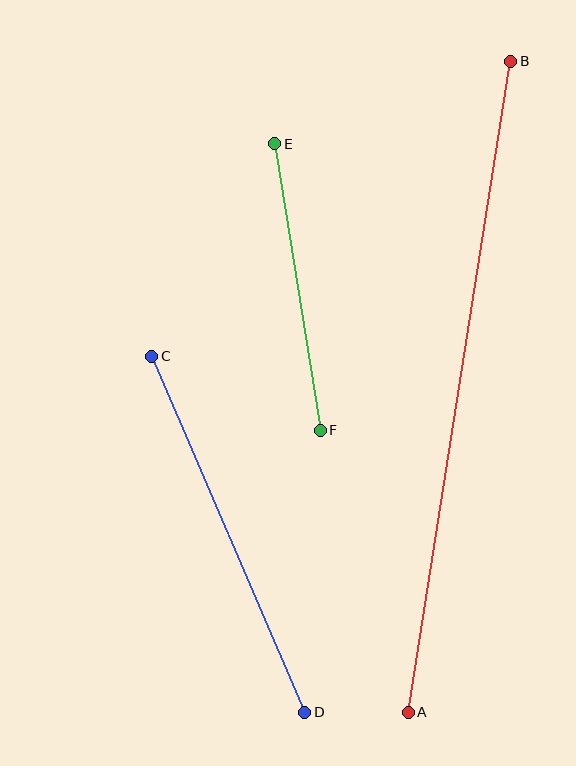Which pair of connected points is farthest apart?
Points A and B are farthest apart.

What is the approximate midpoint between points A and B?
The midpoint is at approximately (460, 387) pixels.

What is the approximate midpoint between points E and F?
The midpoint is at approximately (297, 287) pixels.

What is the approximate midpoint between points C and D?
The midpoint is at approximately (228, 534) pixels.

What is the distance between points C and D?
The distance is approximately 387 pixels.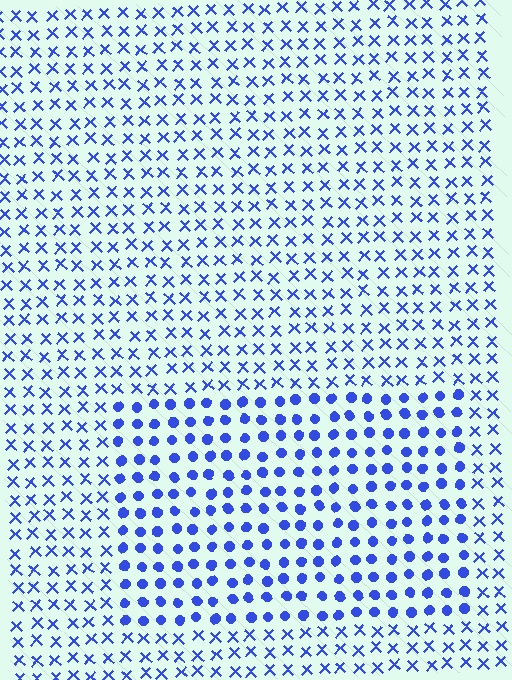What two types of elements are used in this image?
The image uses circles inside the rectangle region and X marks outside it.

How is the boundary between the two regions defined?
The boundary is defined by a change in element shape: circles inside vs. X marks outside. All elements share the same color and spacing.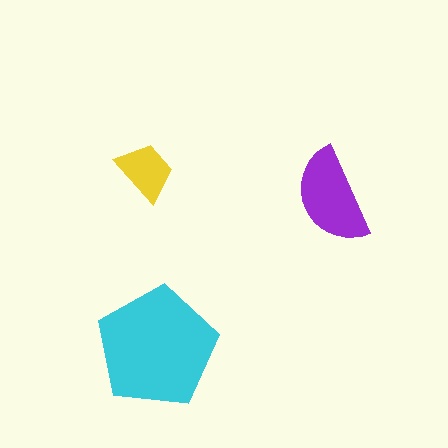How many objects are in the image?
There are 3 objects in the image.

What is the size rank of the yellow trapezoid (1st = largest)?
3rd.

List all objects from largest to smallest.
The cyan pentagon, the purple semicircle, the yellow trapezoid.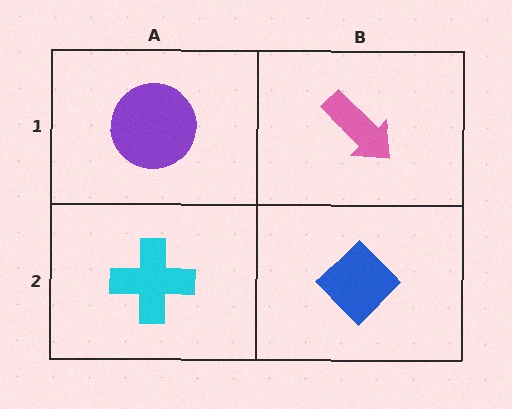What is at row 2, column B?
A blue diamond.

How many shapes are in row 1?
2 shapes.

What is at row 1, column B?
A pink arrow.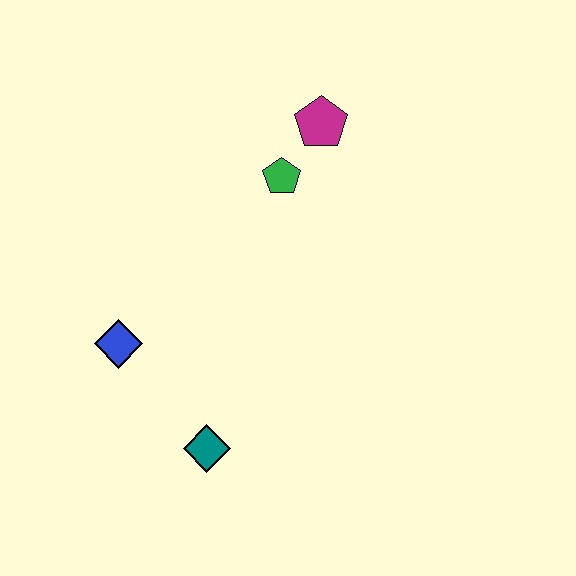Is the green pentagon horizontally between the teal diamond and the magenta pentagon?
Yes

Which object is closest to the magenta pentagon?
The green pentagon is closest to the magenta pentagon.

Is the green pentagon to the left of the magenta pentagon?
Yes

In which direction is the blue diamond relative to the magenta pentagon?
The blue diamond is below the magenta pentagon.